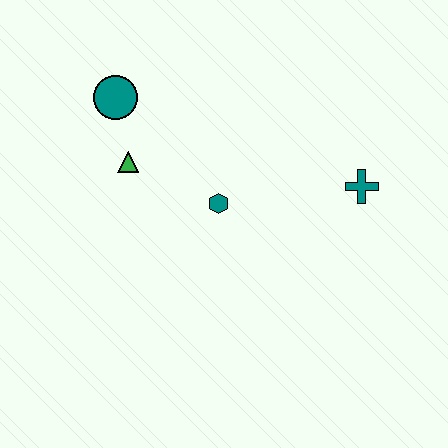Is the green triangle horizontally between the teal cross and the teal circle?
Yes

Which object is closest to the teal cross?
The teal hexagon is closest to the teal cross.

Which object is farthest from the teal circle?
The teal cross is farthest from the teal circle.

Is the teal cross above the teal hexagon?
Yes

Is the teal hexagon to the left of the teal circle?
No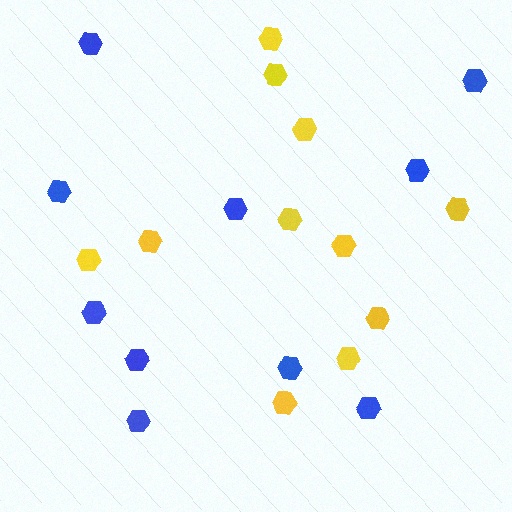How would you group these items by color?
There are 2 groups: one group of blue hexagons (10) and one group of yellow hexagons (11).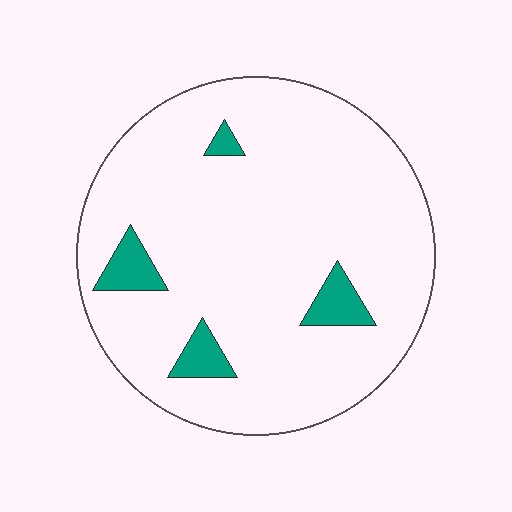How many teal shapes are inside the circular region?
4.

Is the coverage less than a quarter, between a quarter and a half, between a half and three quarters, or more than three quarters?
Less than a quarter.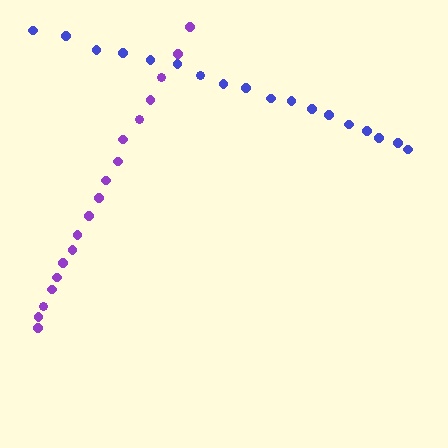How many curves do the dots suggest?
There are 2 distinct paths.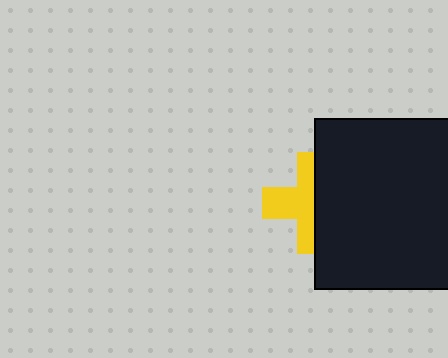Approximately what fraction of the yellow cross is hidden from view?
Roughly 49% of the yellow cross is hidden behind the black square.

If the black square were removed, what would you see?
You would see the complete yellow cross.